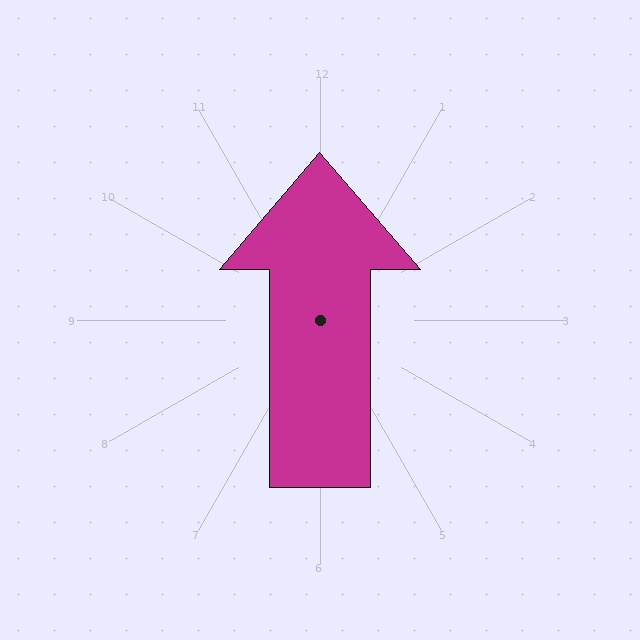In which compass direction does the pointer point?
North.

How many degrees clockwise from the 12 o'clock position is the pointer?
Approximately 360 degrees.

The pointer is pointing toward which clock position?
Roughly 12 o'clock.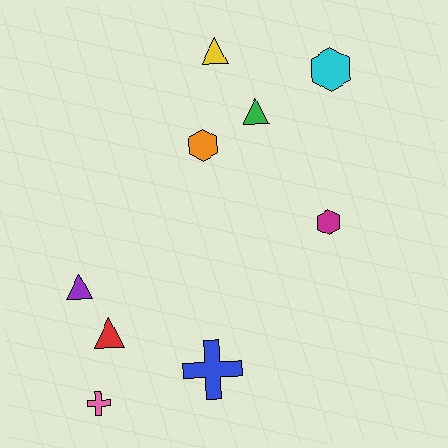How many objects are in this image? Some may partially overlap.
There are 9 objects.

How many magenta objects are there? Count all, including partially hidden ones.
There is 1 magenta object.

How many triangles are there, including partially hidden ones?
There are 4 triangles.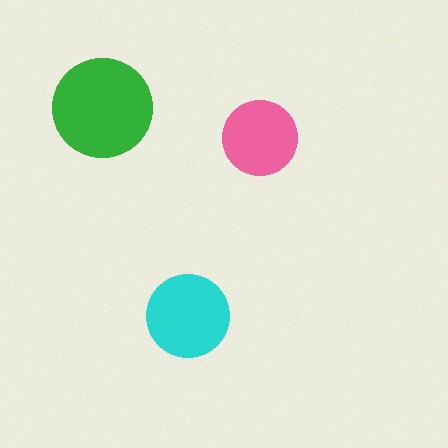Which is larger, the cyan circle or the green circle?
The green one.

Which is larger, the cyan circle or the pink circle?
The cyan one.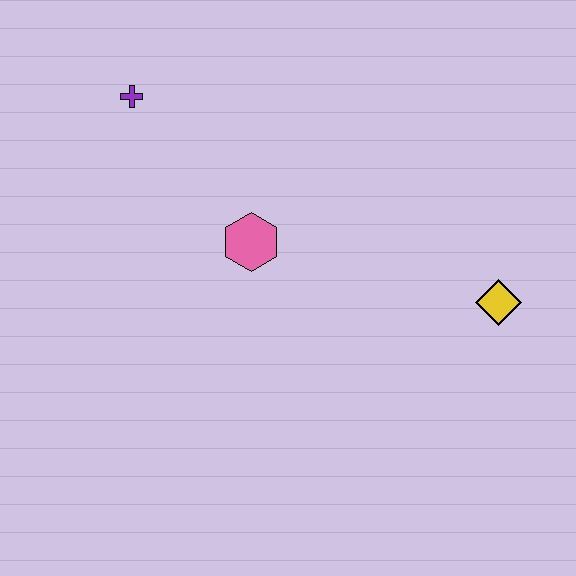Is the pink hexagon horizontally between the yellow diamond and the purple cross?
Yes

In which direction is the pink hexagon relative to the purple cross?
The pink hexagon is below the purple cross.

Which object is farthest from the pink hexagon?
The yellow diamond is farthest from the pink hexagon.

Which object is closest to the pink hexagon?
The purple cross is closest to the pink hexagon.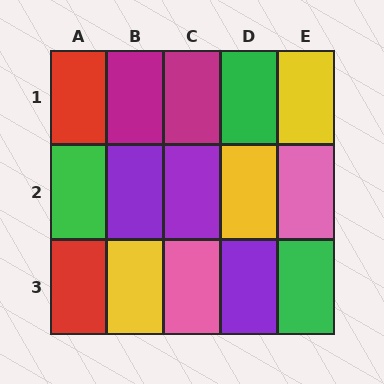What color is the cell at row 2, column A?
Green.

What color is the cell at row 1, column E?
Yellow.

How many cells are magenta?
2 cells are magenta.